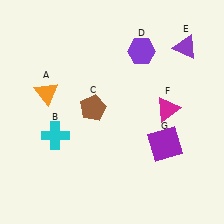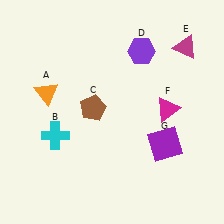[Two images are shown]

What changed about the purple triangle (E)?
In Image 1, E is purple. In Image 2, it changed to magenta.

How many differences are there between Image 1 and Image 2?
There is 1 difference between the two images.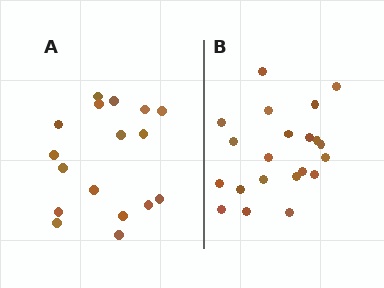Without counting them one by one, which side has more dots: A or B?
Region B (the right region) has more dots.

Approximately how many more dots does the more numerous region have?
Region B has about 4 more dots than region A.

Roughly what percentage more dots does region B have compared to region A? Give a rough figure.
About 25% more.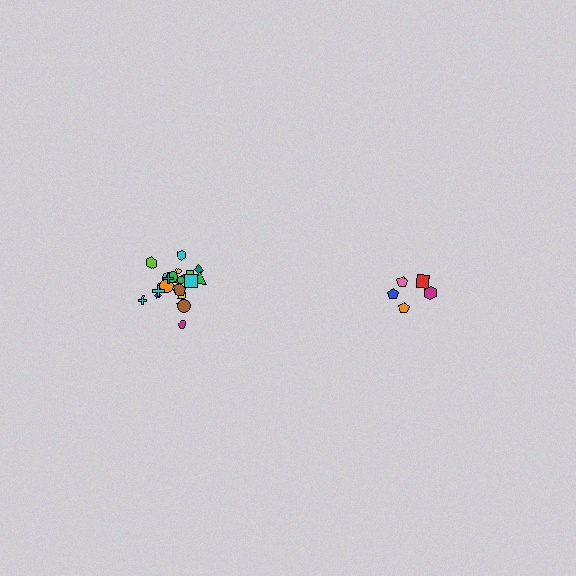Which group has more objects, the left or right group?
The left group.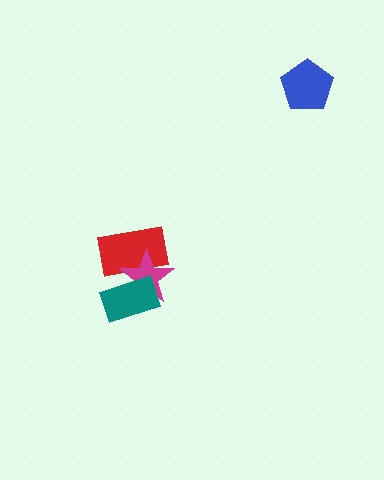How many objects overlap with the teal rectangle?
2 objects overlap with the teal rectangle.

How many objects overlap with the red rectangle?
2 objects overlap with the red rectangle.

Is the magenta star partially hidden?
Yes, it is partially covered by another shape.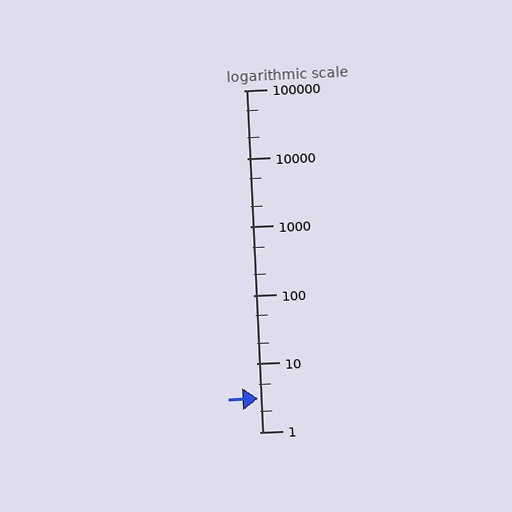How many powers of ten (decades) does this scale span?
The scale spans 5 decades, from 1 to 100000.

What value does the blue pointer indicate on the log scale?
The pointer indicates approximately 3.1.